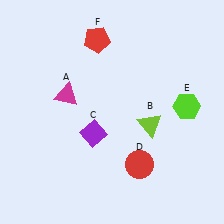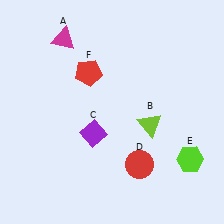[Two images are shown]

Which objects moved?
The objects that moved are: the magenta triangle (A), the lime hexagon (E), the red pentagon (F).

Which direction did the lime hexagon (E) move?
The lime hexagon (E) moved down.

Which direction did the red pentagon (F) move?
The red pentagon (F) moved down.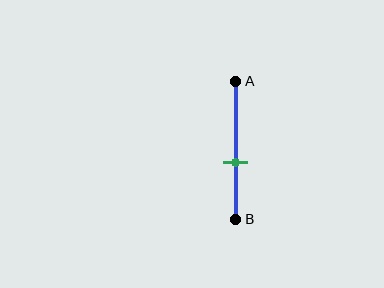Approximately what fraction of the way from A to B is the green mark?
The green mark is approximately 60% of the way from A to B.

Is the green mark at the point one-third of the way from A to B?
No, the mark is at about 60% from A, not at the 33% one-third point.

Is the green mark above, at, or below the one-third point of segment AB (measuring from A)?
The green mark is below the one-third point of segment AB.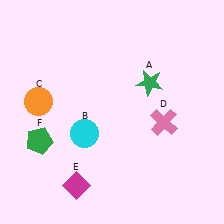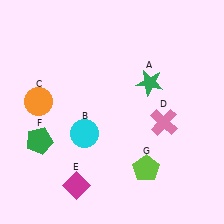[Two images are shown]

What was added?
A lime pentagon (G) was added in Image 2.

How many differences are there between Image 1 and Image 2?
There is 1 difference between the two images.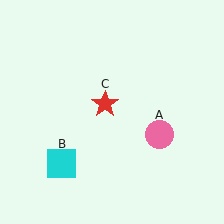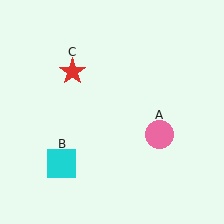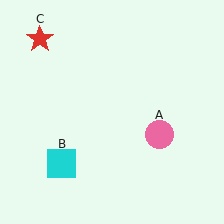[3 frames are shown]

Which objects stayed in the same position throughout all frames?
Pink circle (object A) and cyan square (object B) remained stationary.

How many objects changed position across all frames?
1 object changed position: red star (object C).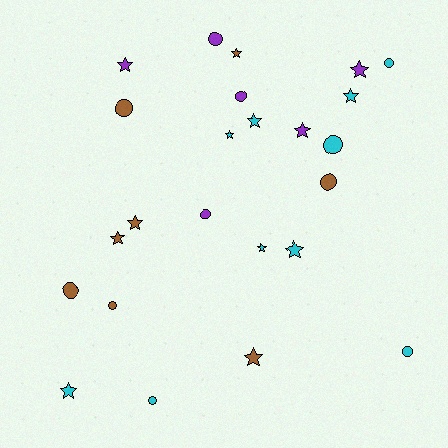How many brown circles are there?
There are 4 brown circles.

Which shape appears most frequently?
Star, with 13 objects.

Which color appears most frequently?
Cyan, with 10 objects.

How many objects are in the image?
There are 24 objects.